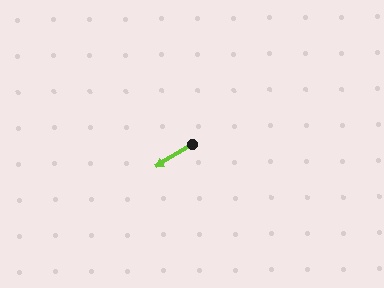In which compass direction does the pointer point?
Southwest.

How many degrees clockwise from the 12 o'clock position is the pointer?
Approximately 238 degrees.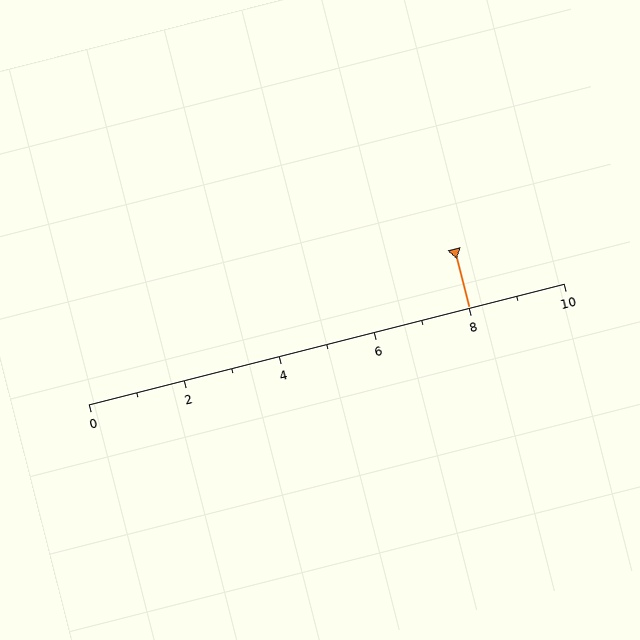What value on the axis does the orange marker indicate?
The marker indicates approximately 8.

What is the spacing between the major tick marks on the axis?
The major ticks are spaced 2 apart.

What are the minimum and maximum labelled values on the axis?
The axis runs from 0 to 10.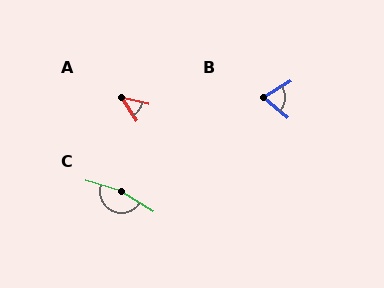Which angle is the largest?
C, at approximately 164 degrees.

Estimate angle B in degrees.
Approximately 70 degrees.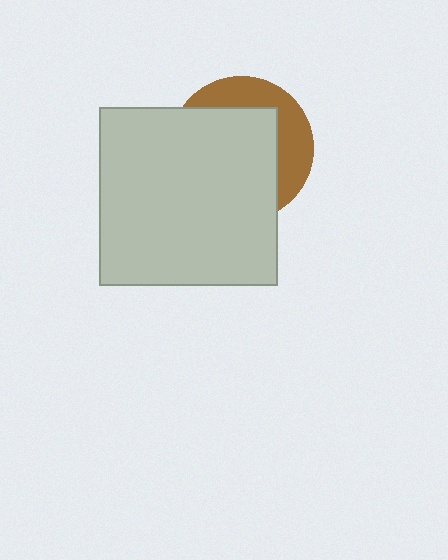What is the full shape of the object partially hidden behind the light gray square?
The partially hidden object is a brown circle.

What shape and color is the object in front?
The object in front is a light gray square.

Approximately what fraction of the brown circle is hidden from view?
Roughly 66% of the brown circle is hidden behind the light gray square.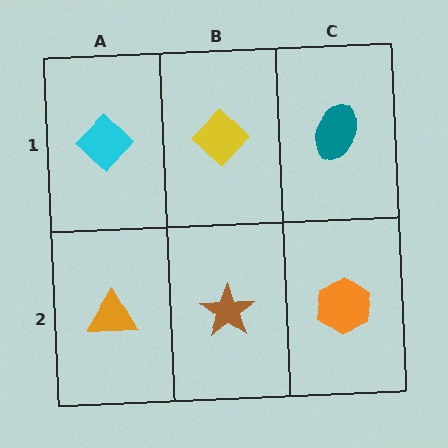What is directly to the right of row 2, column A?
A brown star.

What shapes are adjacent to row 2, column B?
A yellow diamond (row 1, column B), an orange triangle (row 2, column A), an orange hexagon (row 2, column C).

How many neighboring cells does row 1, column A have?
2.